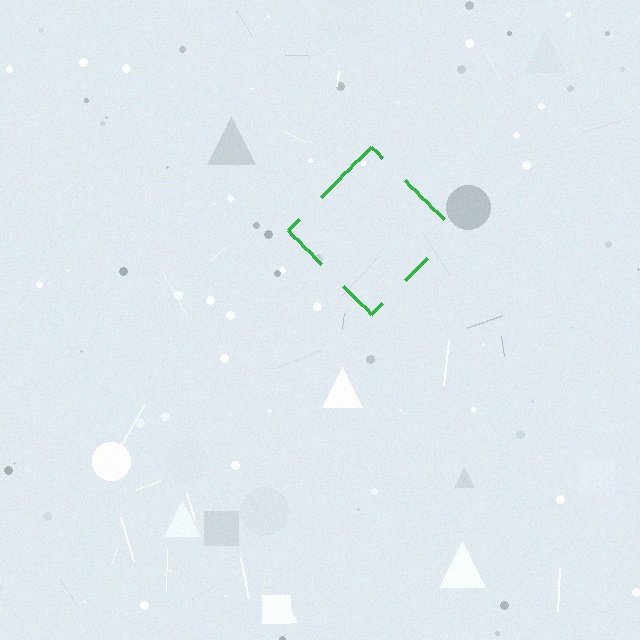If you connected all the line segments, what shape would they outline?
They would outline a diamond.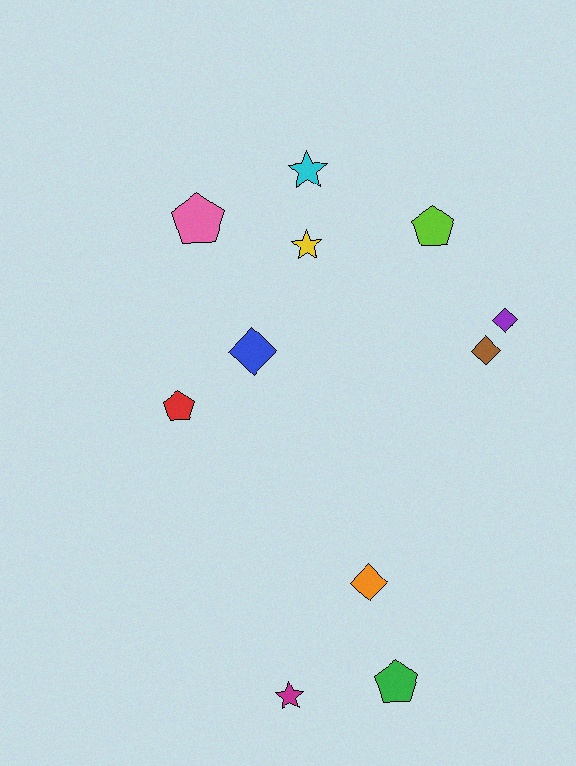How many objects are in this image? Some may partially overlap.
There are 11 objects.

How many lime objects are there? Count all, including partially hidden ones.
There is 1 lime object.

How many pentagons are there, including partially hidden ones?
There are 4 pentagons.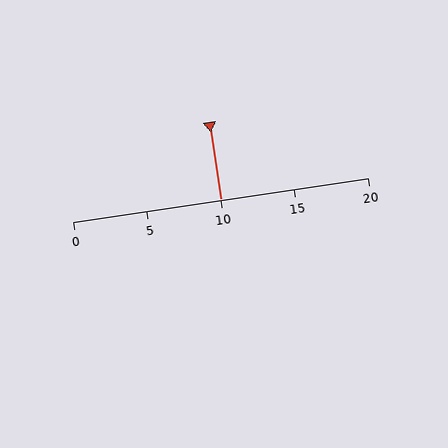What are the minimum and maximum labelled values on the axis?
The axis runs from 0 to 20.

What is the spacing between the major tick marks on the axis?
The major ticks are spaced 5 apart.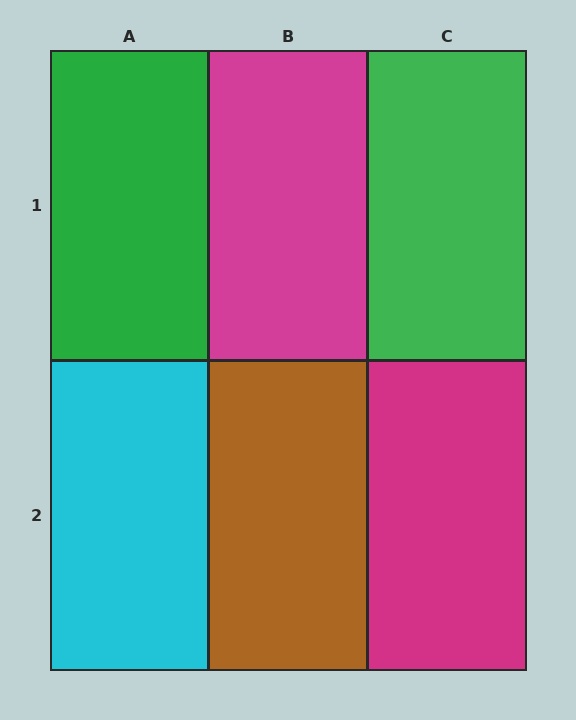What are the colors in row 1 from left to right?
Green, magenta, green.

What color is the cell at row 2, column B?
Brown.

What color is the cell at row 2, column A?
Cyan.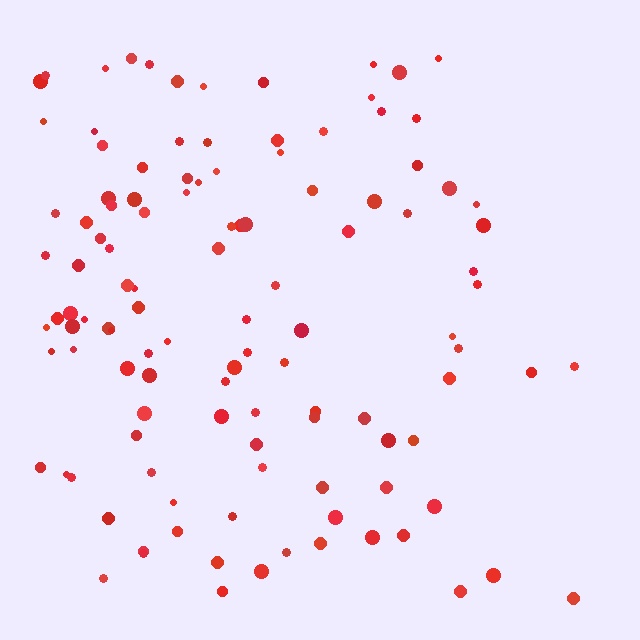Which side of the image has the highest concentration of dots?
The left.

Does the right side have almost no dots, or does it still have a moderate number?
Still a moderate number, just noticeably fewer than the left.